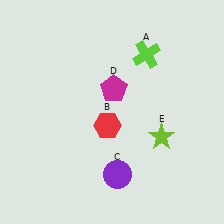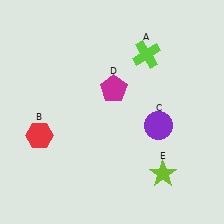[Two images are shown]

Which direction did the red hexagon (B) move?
The red hexagon (B) moved left.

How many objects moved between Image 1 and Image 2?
3 objects moved between the two images.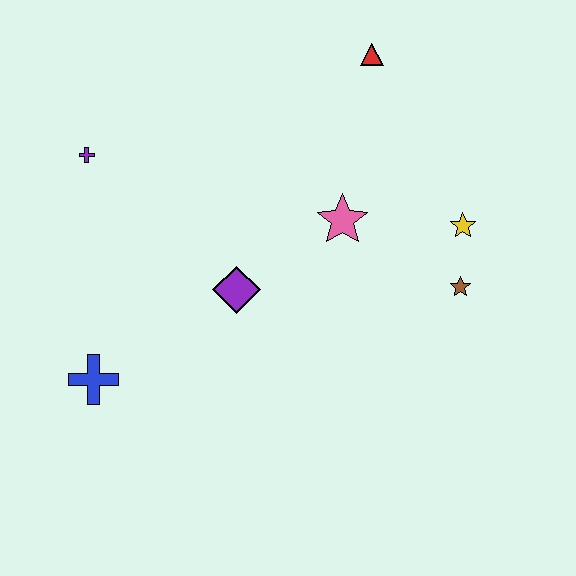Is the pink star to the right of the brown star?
No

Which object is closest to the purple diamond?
The pink star is closest to the purple diamond.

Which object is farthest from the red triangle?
The blue cross is farthest from the red triangle.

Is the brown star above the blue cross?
Yes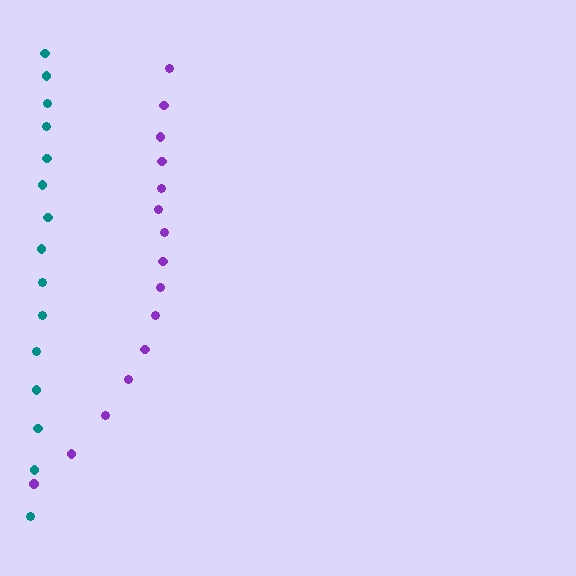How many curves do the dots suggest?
There are 2 distinct paths.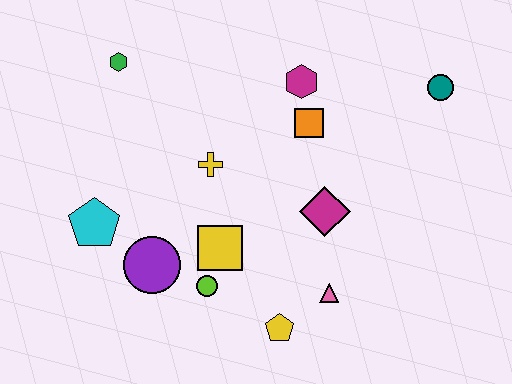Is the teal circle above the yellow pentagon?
Yes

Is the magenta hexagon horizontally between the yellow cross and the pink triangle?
Yes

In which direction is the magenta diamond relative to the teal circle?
The magenta diamond is below the teal circle.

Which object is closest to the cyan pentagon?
The purple circle is closest to the cyan pentagon.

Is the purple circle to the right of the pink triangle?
No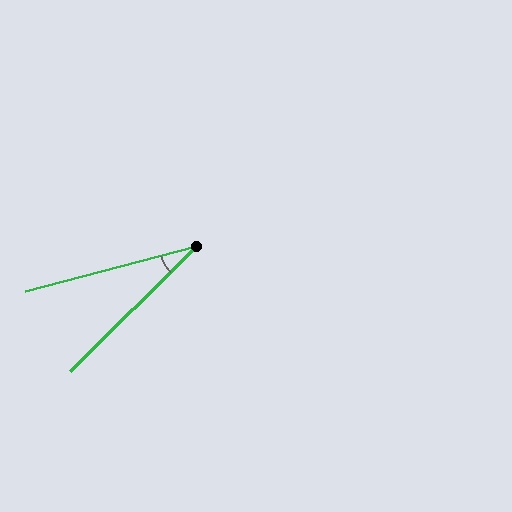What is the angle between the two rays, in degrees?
Approximately 30 degrees.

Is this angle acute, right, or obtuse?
It is acute.